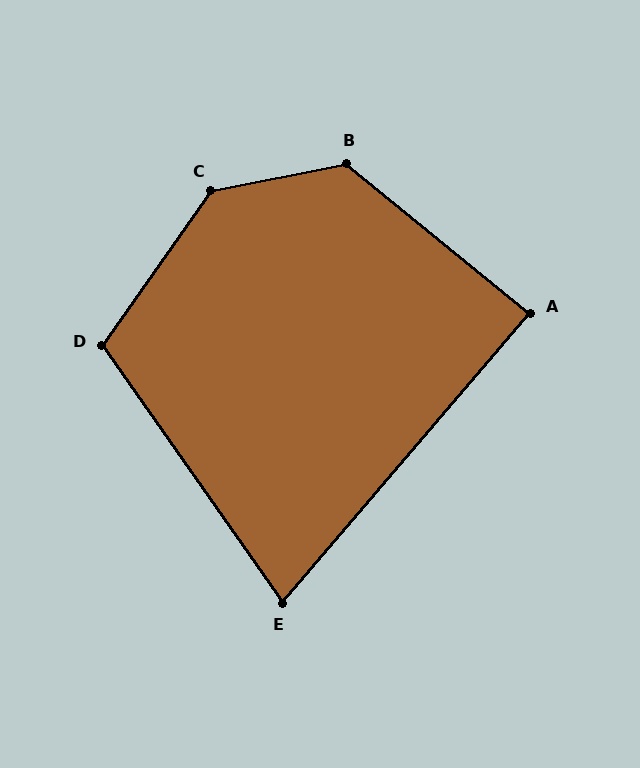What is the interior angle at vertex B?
Approximately 129 degrees (obtuse).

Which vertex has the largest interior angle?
C, at approximately 137 degrees.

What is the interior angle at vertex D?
Approximately 110 degrees (obtuse).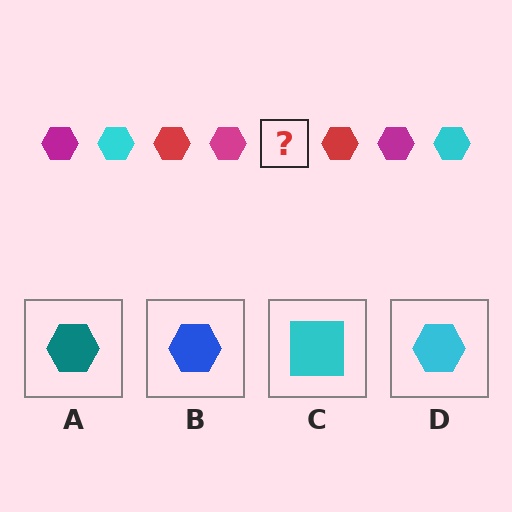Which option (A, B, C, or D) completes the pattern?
D.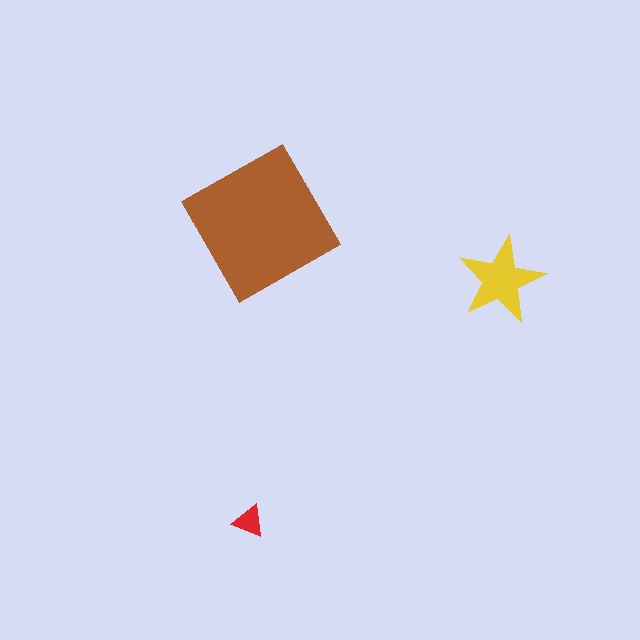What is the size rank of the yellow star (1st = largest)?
2nd.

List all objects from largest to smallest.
The brown square, the yellow star, the red triangle.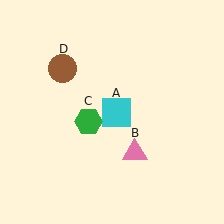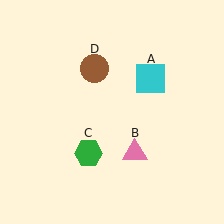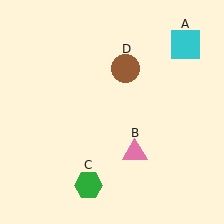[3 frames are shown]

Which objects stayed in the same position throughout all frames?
Pink triangle (object B) remained stationary.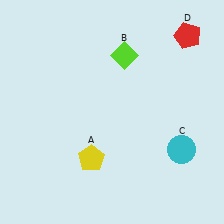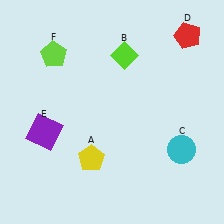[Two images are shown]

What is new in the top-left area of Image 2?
A lime pentagon (F) was added in the top-left area of Image 2.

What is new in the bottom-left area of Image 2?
A purple square (E) was added in the bottom-left area of Image 2.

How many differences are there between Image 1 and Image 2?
There are 2 differences between the two images.